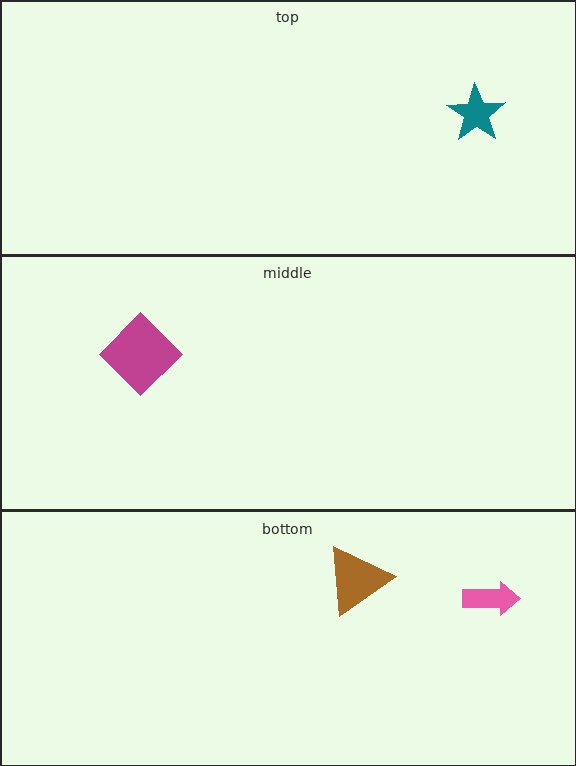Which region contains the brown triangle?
The bottom region.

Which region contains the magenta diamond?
The middle region.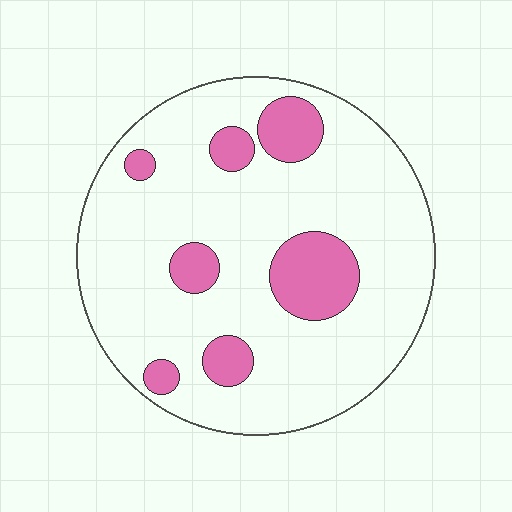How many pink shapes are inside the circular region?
7.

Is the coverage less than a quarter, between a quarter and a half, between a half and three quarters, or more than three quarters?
Less than a quarter.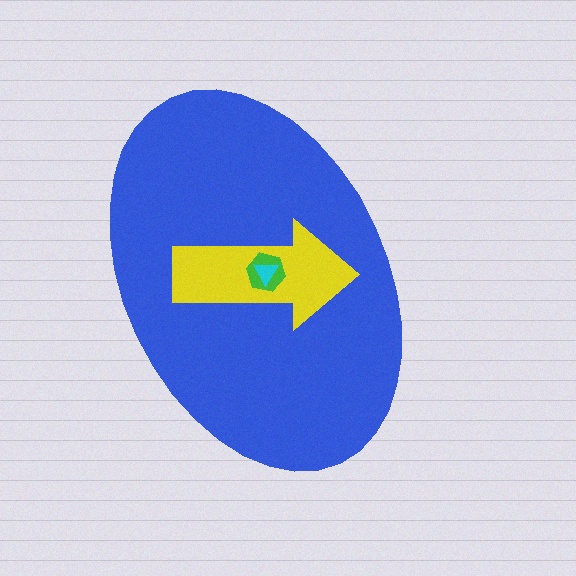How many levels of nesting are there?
4.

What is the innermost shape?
The cyan triangle.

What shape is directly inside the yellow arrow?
The green hexagon.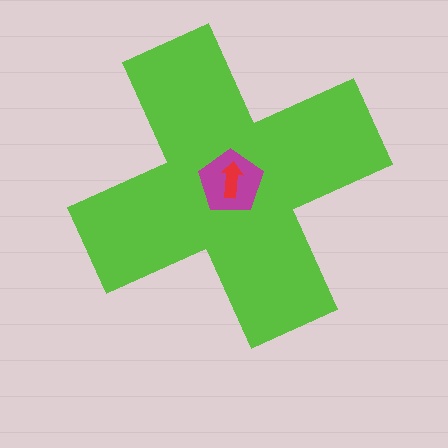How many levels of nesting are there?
3.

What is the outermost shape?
The lime cross.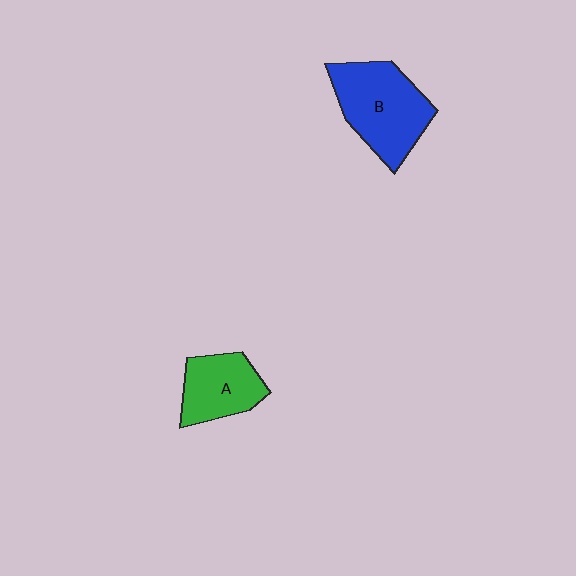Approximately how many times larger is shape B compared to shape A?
Approximately 1.5 times.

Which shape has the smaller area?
Shape A (green).